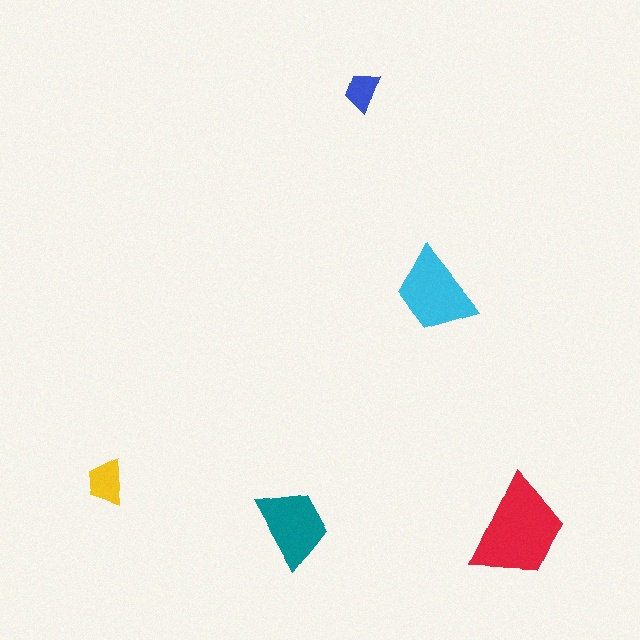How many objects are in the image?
There are 5 objects in the image.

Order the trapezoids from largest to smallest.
the red one, the cyan one, the teal one, the yellow one, the blue one.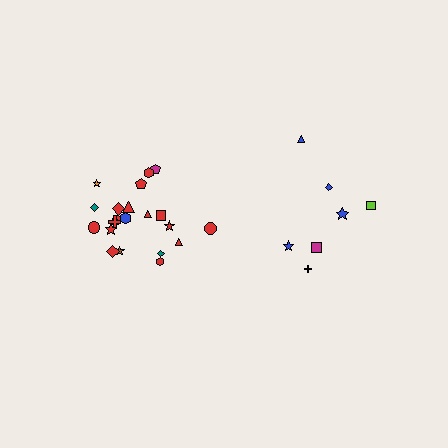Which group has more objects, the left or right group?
The left group.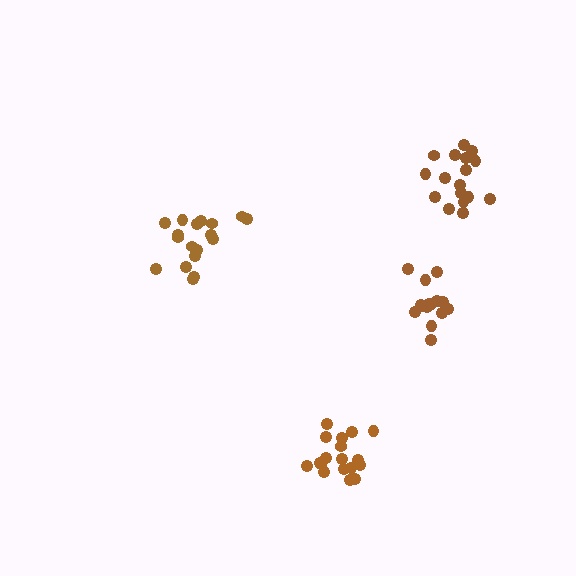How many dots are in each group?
Group 1: 18 dots, Group 2: 17 dots, Group 3: 15 dots, Group 4: 18 dots (68 total).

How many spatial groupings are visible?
There are 4 spatial groupings.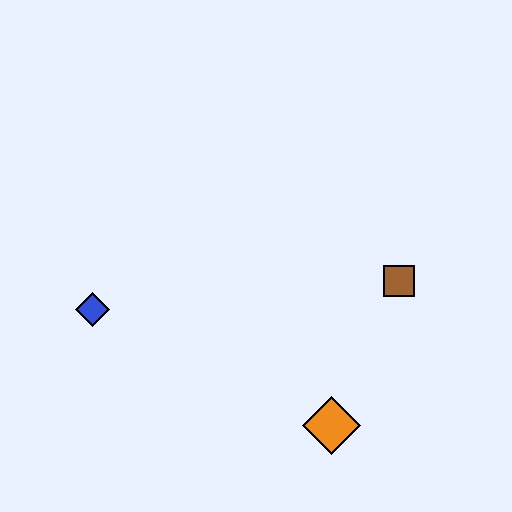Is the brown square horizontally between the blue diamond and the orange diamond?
No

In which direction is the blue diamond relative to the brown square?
The blue diamond is to the left of the brown square.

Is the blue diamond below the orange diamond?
No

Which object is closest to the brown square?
The orange diamond is closest to the brown square.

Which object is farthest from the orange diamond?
The blue diamond is farthest from the orange diamond.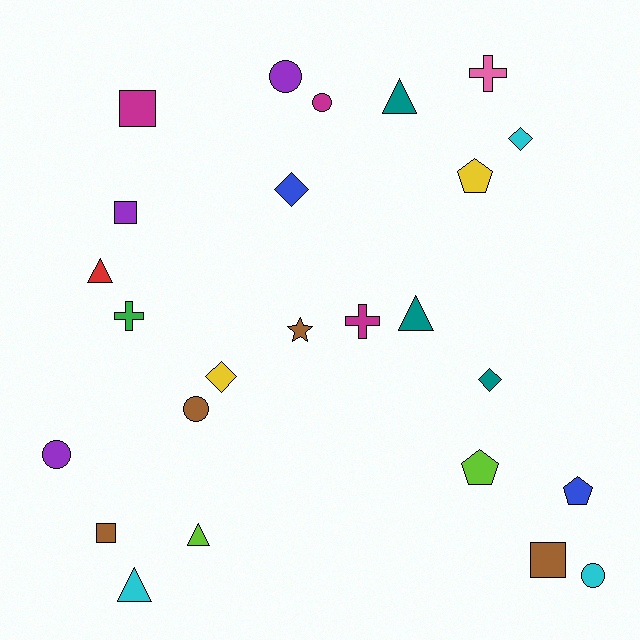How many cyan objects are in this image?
There are 3 cyan objects.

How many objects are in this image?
There are 25 objects.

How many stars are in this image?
There is 1 star.